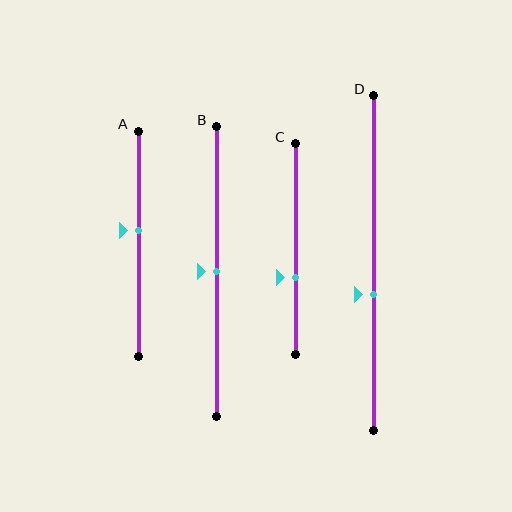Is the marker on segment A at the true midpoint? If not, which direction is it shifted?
No, the marker on segment A is shifted upward by about 6% of the segment length.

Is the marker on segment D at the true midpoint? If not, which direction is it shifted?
No, the marker on segment D is shifted downward by about 10% of the segment length.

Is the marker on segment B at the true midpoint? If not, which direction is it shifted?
Yes, the marker on segment B is at the true midpoint.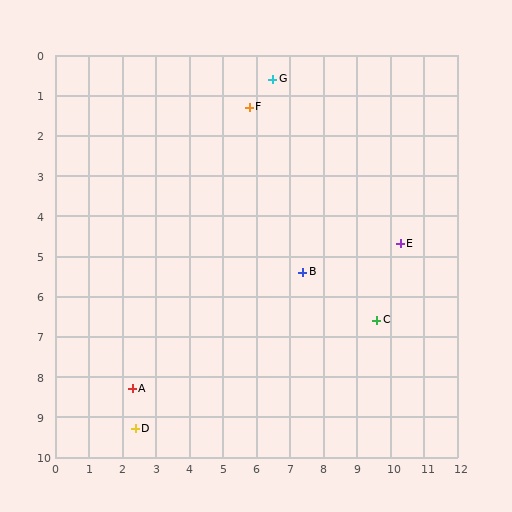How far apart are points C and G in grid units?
Points C and G are about 6.8 grid units apart.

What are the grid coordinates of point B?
Point B is at approximately (7.4, 5.4).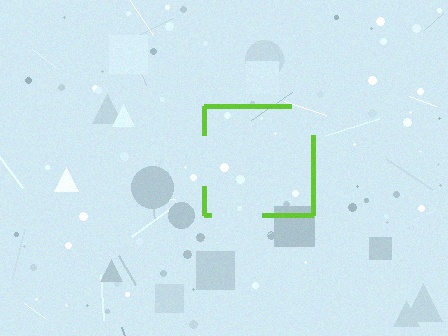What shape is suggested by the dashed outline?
The dashed outline suggests a square.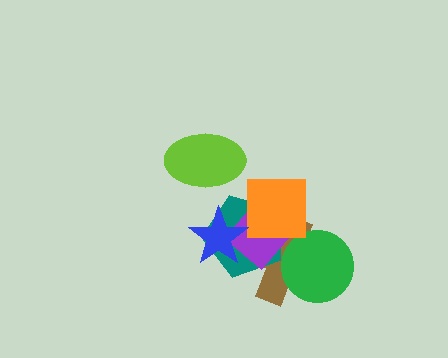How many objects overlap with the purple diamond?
4 objects overlap with the purple diamond.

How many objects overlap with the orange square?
3 objects overlap with the orange square.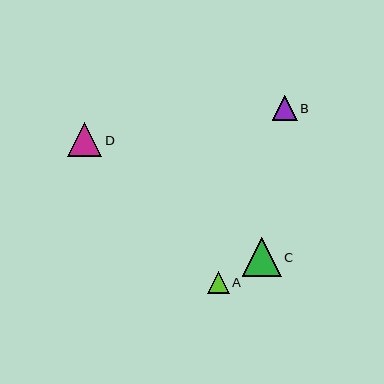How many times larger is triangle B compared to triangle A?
Triangle B is approximately 1.1 times the size of triangle A.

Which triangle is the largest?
Triangle C is the largest with a size of approximately 39 pixels.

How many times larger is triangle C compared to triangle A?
Triangle C is approximately 1.8 times the size of triangle A.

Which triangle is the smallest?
Triangle A is the smallest with a size of approximately 22 pixels.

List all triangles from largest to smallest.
From largest to smallest: C, D, B, A.